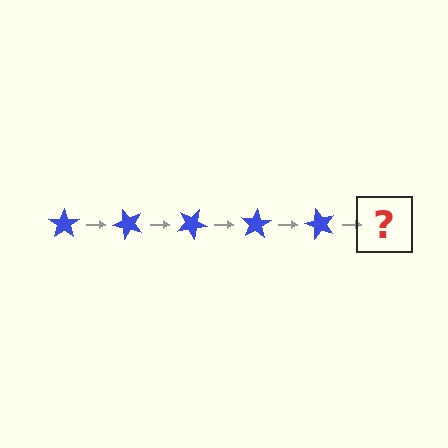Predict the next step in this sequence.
The next step is a blue star rotated 250 degrees.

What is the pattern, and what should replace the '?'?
The pattern is that the star rotates 50 degrees each step. The '?' should be a blue star rotated 250 degrees.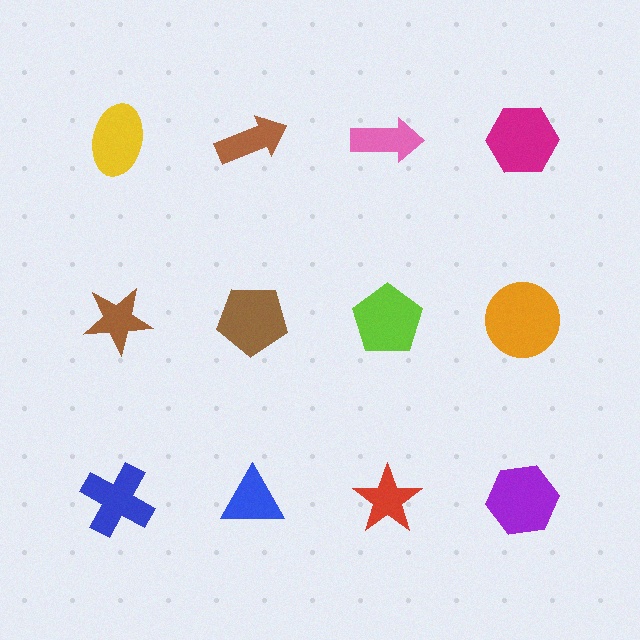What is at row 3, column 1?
A blue cross.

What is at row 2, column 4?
An orange circle.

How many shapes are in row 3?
4 shapes.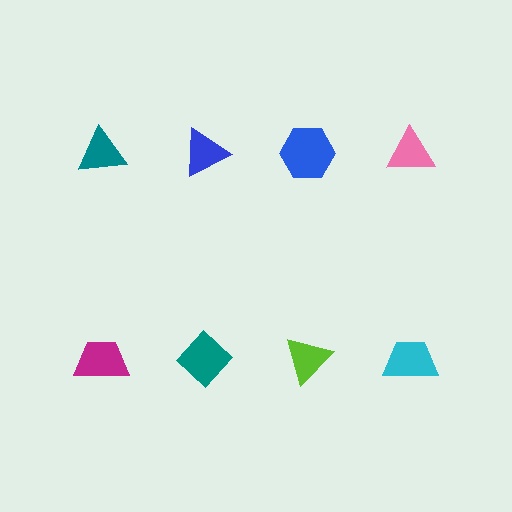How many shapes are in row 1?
4 shapes.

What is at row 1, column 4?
A pink triangle.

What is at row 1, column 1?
A teal triangle.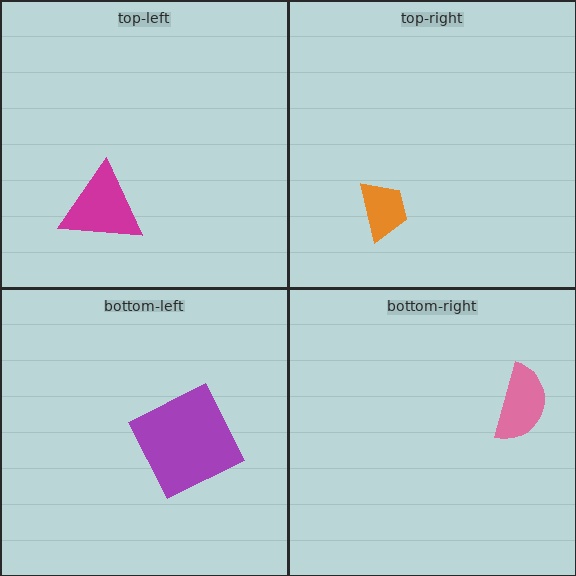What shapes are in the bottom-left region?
The purple square.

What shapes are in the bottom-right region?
The pink semicircle.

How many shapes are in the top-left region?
1.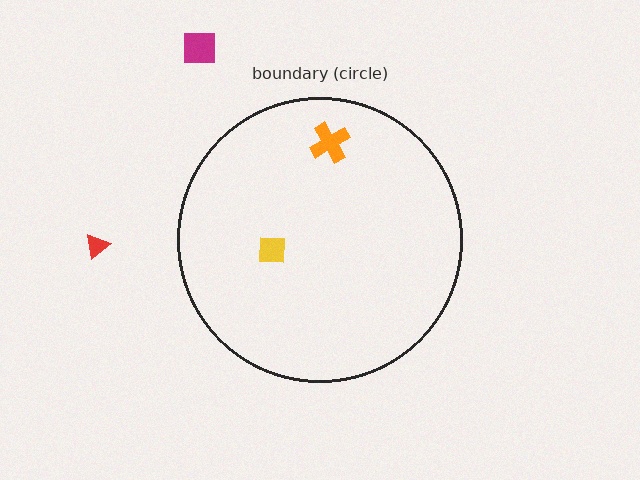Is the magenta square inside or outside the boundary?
Outside.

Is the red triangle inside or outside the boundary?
Outside.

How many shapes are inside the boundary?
2 inside, 2 outside.